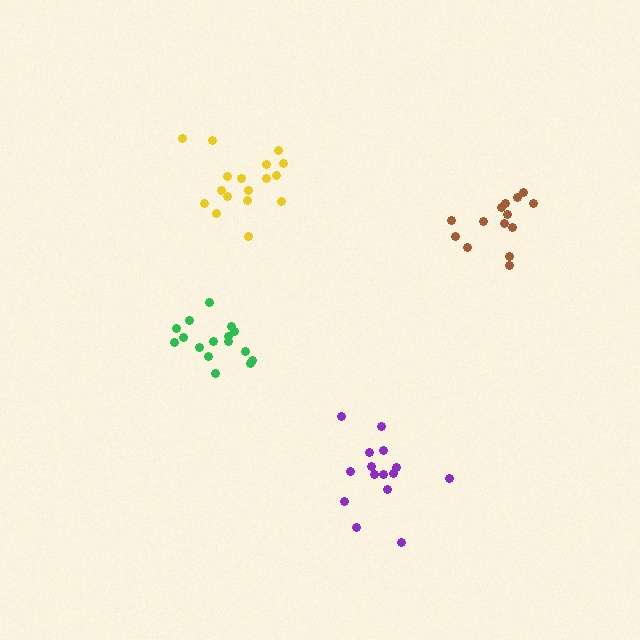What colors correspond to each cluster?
The clusters are colored: purple, yellow, brown, green.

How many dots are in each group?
Group 1: 15 dots, Group 2: 17 dots, Group 3: 14 dots, Group 4: 16 dots (62 total).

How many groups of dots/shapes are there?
There are 4 groups.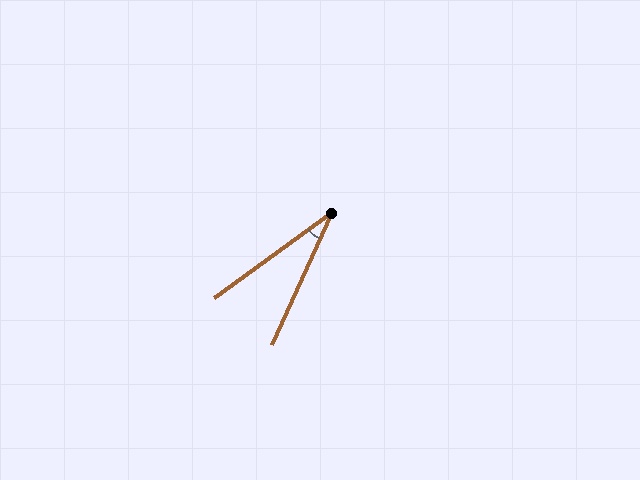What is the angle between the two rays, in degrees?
Approximately 29 degrees.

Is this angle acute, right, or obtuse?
It is acute.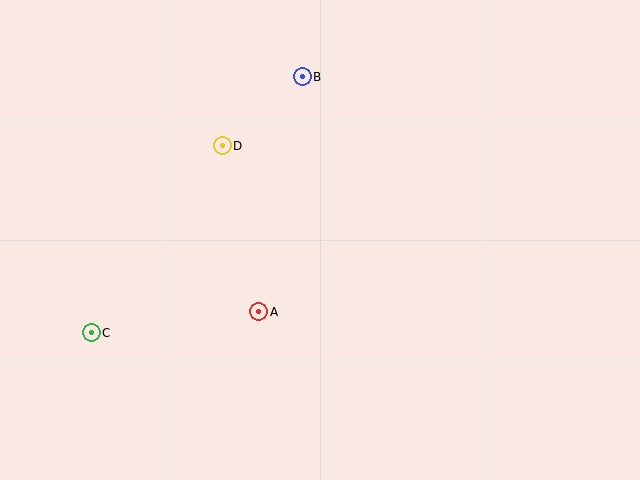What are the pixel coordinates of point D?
Point D is at (222, 146).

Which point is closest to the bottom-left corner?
Point C is closest to the bottom-left corner.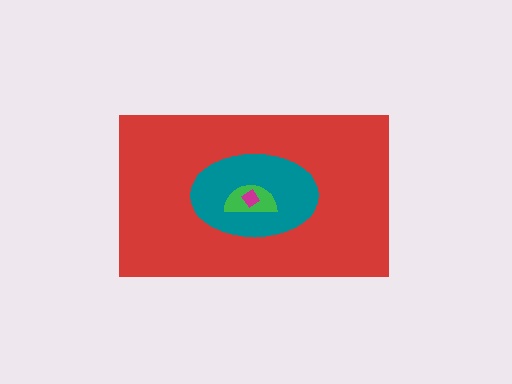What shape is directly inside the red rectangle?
The teal ellipse.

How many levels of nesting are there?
4.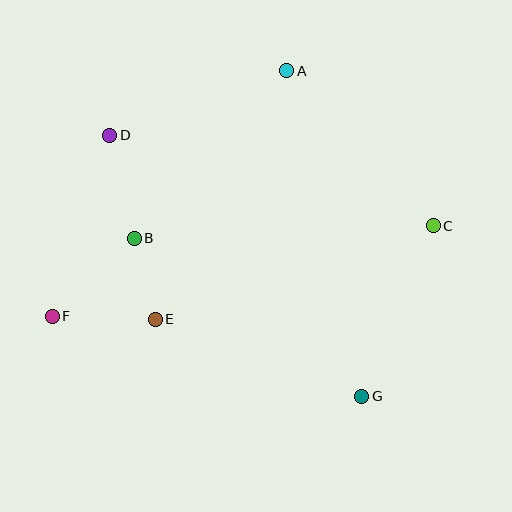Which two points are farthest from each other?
Points C and F are farthest from each other.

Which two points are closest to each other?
Points B and E are closest to each other.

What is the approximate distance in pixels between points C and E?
The distance between C and E is approximately 293 pixels.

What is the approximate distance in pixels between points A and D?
The distance between A and D is approximately 189 pixels.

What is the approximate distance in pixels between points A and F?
The distance between A and F is approximately 340 pixels.